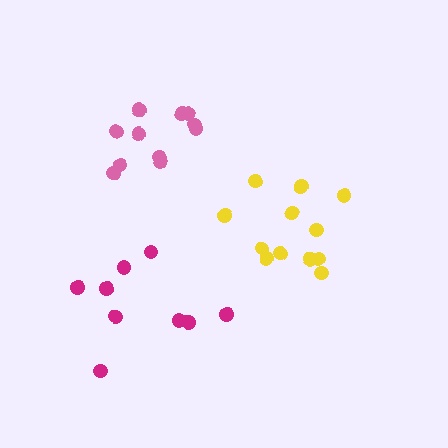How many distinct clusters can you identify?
There are 3 distinct clusters.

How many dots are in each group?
Group 1: 11 dots, Group 2: 12 dots, Group 3: 9 dots (32 total).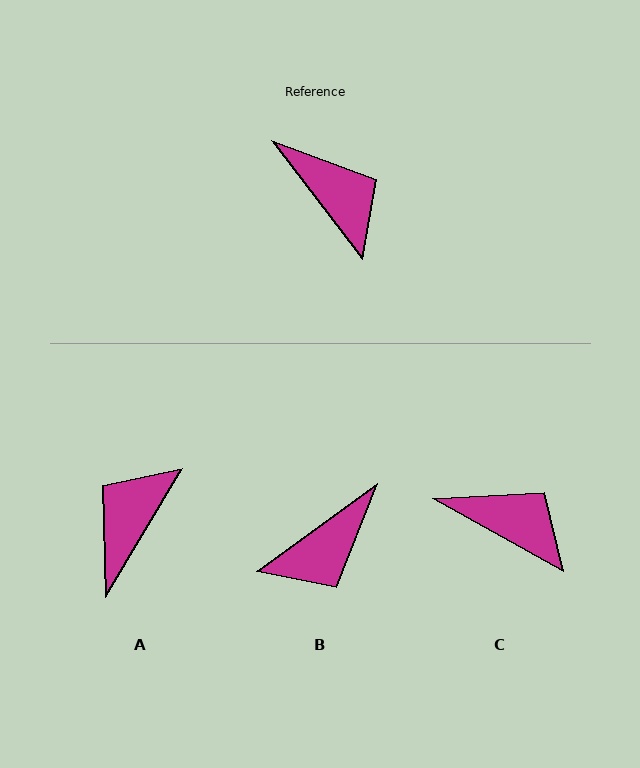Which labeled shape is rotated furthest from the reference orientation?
A, about 112 degrees away.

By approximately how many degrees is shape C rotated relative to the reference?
Approximately 24 degrees counter-clockwise.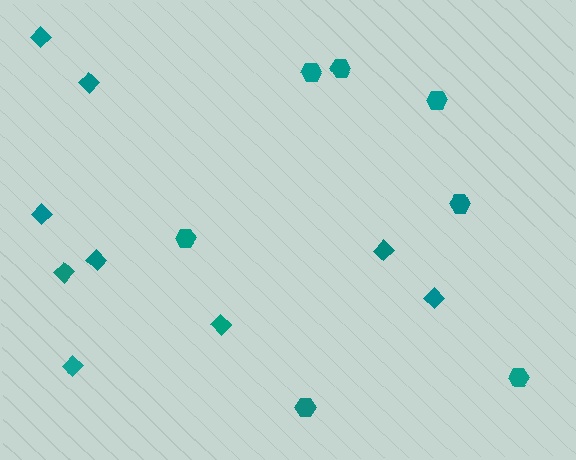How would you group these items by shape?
There are 2 groups: one group of hexagons (7) and one group of diamonds (9).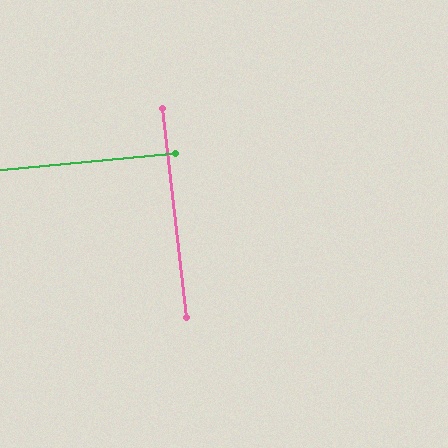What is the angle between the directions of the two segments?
Approximately 89 degrees.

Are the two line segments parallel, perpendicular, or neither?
Perpendicular — they meet at approximately 89°.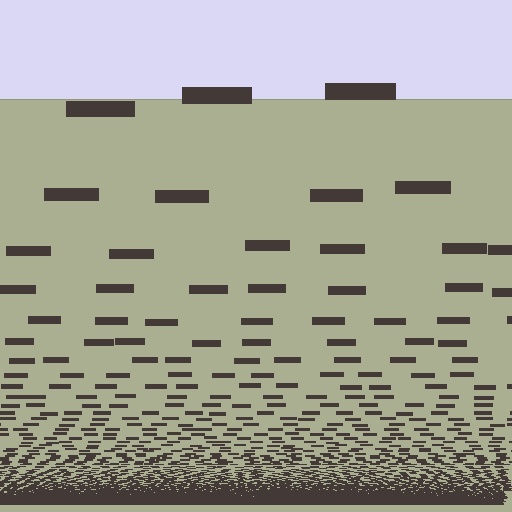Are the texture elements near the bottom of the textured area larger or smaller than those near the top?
Smaller. The gradient is inverted — elements near the bottom are smaller and denser.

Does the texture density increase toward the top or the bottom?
Density increases toward the bottom.